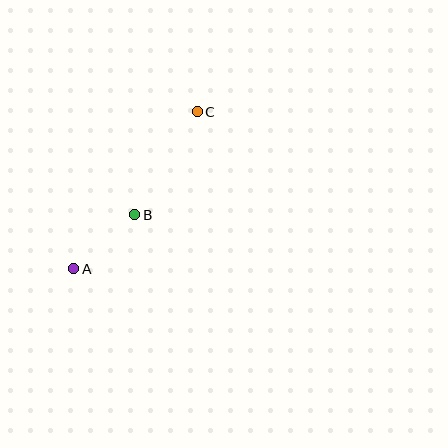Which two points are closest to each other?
Points A and B are closest to each other.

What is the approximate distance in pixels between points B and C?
The distance between B and C is approximately 120 pixels.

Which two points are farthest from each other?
Points A and C are farthest from each other.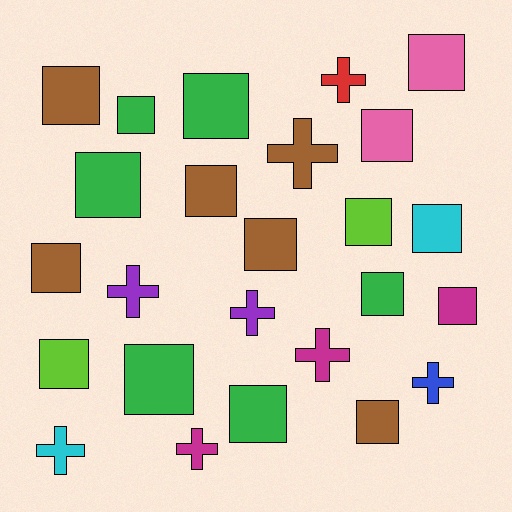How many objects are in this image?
There are 25 objects.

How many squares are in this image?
There are 17 squares.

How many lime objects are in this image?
There are 2 lime objects.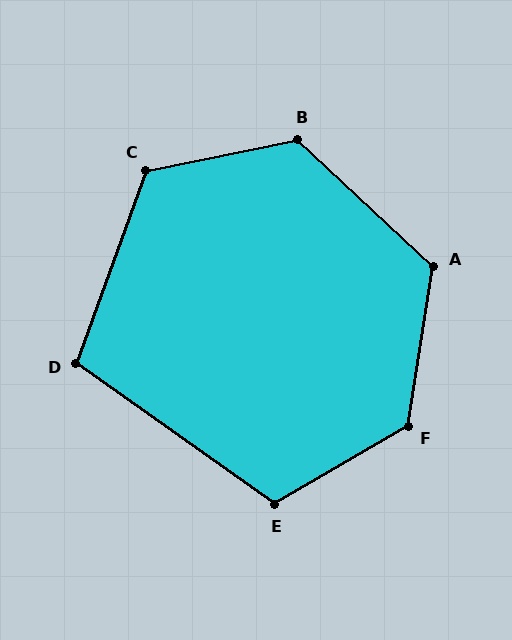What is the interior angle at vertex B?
Approximately 125 degrees (obtuse).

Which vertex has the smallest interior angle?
D, at approximately 105 degrees.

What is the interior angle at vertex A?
Approximately 124 degrees (obtuse).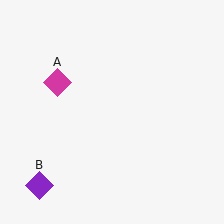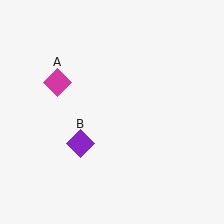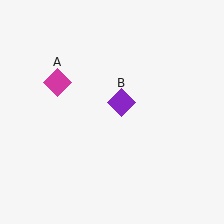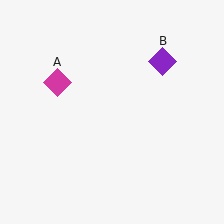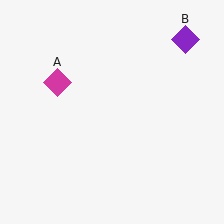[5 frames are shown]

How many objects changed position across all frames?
1 object changed position: purple diamond (object B).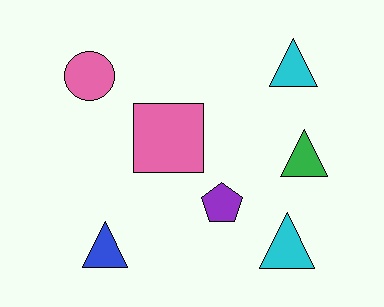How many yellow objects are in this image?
There are no yellow objects.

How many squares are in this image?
There is 1 square.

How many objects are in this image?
There are 7 objects.